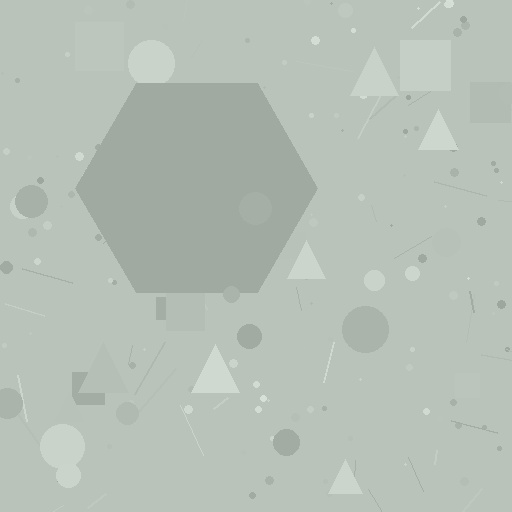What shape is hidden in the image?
A hexagon is hidden in the image.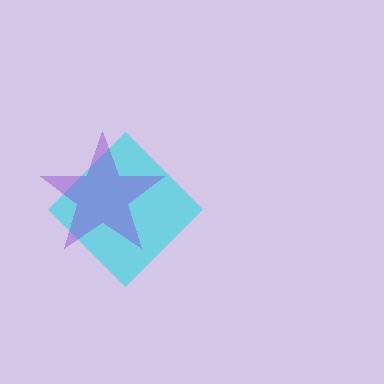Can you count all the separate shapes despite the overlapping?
Yes, there are 2 separate shapes.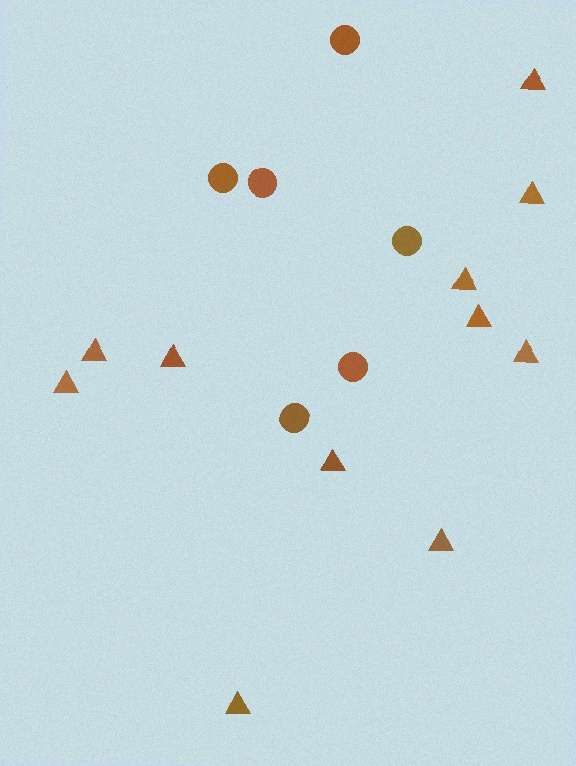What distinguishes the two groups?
There are 2 groups: one group of triangles (11) and one group of circles (6).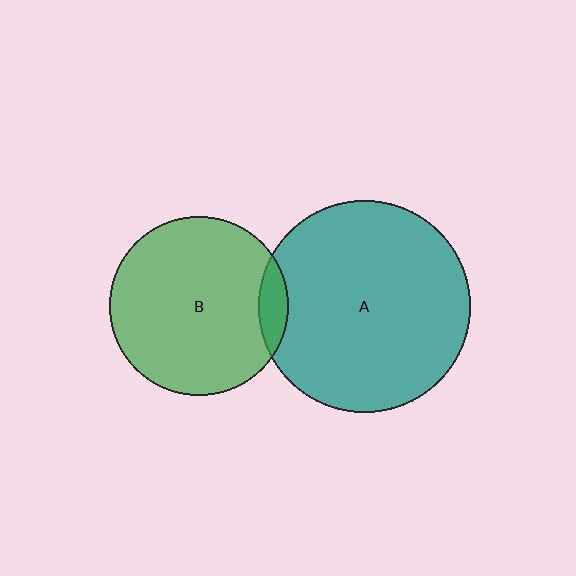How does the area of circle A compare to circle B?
Approximately 1.4 times.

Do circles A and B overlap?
Yes.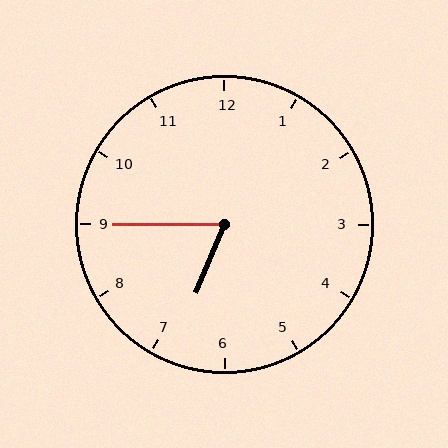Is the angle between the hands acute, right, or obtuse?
It is acute.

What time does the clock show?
6:45.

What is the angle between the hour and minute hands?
Approximately 68 degrees.